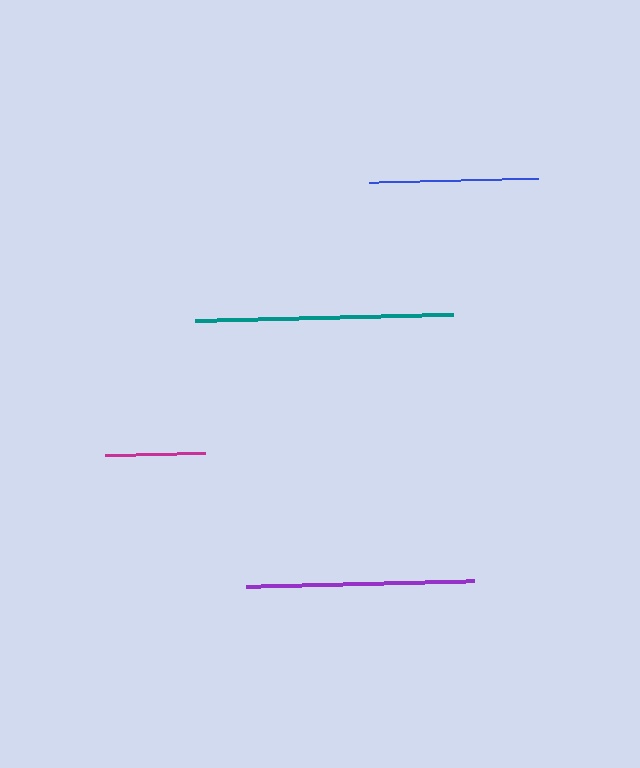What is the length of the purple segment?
The purple segment is approximately 228 pixels long.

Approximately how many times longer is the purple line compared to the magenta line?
The purple line is approximately 2.3 times the length of the magenta line.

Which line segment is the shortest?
The magenta line is the shortest at approximately 101 pixels.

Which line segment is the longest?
The teal line is the longest at approximately 258 pixels.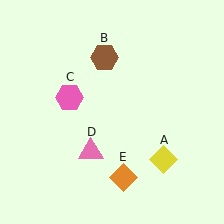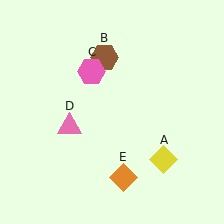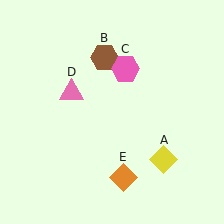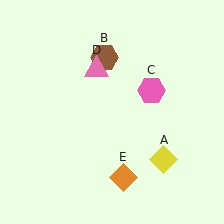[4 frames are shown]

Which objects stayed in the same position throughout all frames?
Yellow diamond (object A) and brown hexagon (object B) and orange diamond (object E) remained stationary.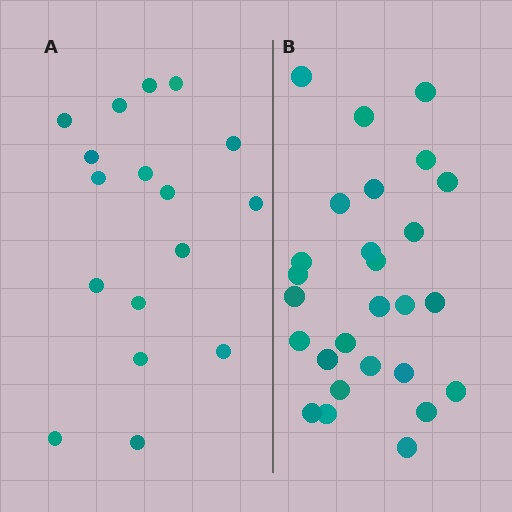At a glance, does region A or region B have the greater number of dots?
Region B (the right region) has more dots.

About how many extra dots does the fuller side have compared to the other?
Region B has roughly 10 or so more dots than region A.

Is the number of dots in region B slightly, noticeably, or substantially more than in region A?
Region B has substantially more. The ratio is roughly 1.6 to 1.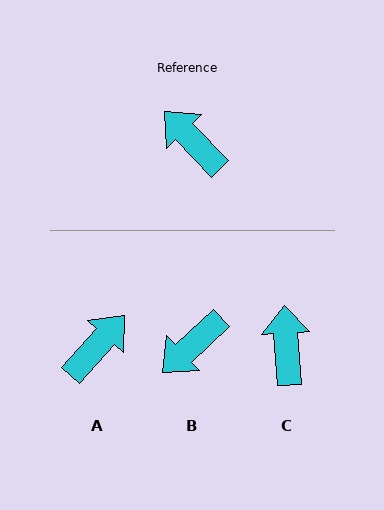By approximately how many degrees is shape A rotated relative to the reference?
Approximately 86 degrees clockwise.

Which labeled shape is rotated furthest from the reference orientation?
B, about 89 degrees away.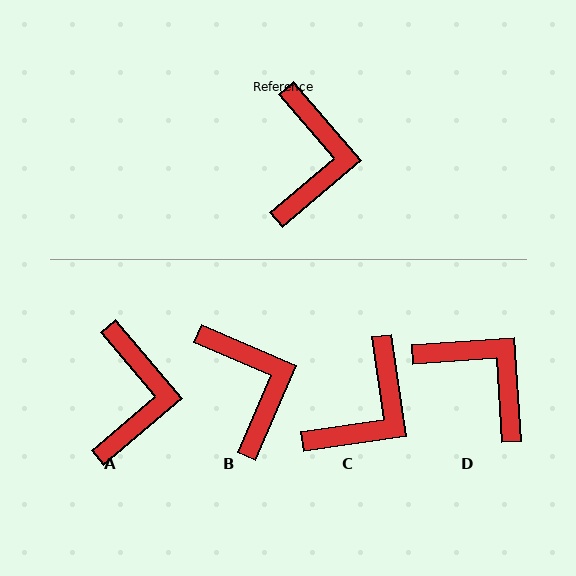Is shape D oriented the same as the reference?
No, it is off by about 53 degrees.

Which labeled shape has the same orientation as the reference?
A.